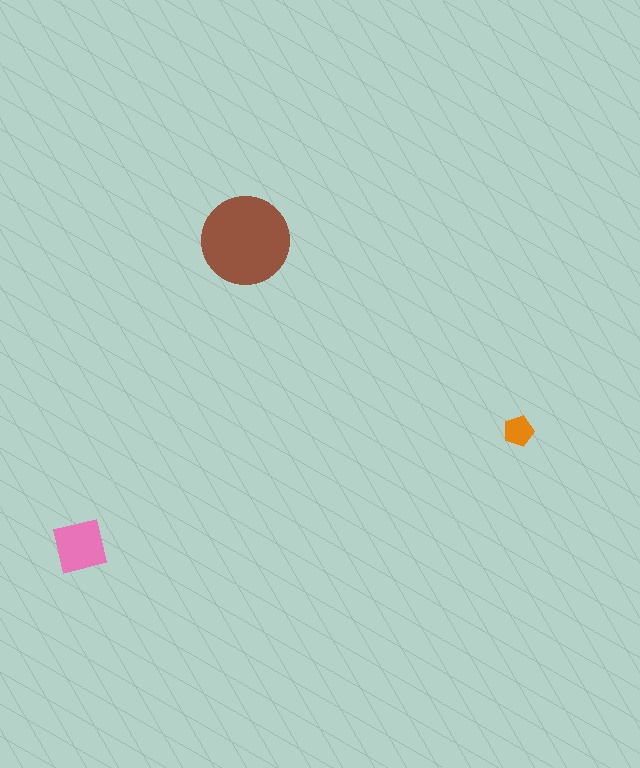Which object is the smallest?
The orange pentagon.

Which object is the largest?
The brown circle.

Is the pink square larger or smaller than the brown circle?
Smaller.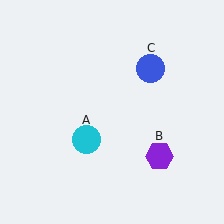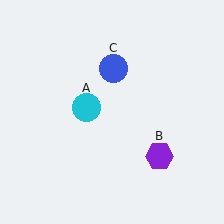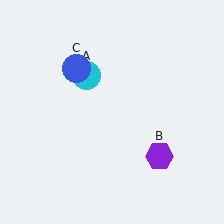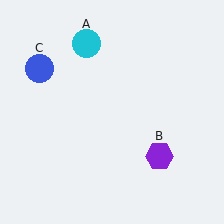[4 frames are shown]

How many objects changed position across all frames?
2 objects changed position: cyan circle (object A), blue circle (object C).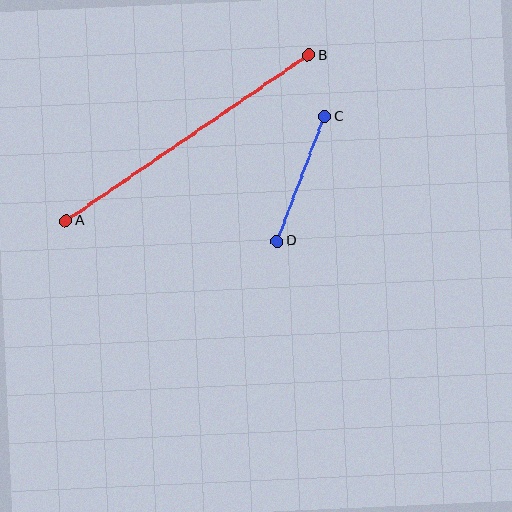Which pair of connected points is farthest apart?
Points A and B are farthest apart.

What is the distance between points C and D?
The distance is approximately 134 pixels.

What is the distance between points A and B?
The distance is approximately 294 pixels.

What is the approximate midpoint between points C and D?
The midpoint is at approximately (301, 179) pixels.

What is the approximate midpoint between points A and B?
The midpoint is at approximately (187, 138) pixels.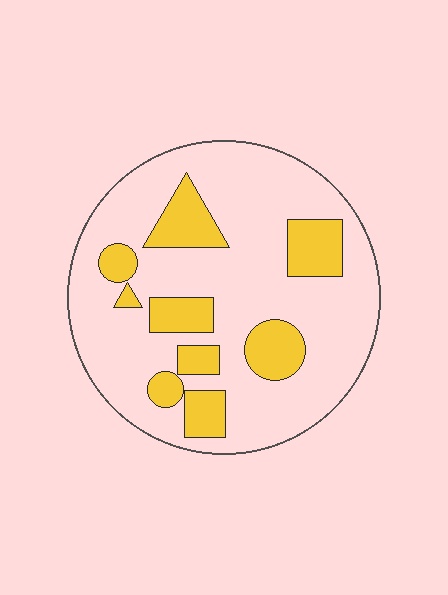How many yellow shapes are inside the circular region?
9.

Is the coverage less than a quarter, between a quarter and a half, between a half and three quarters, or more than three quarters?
Less than a quarter.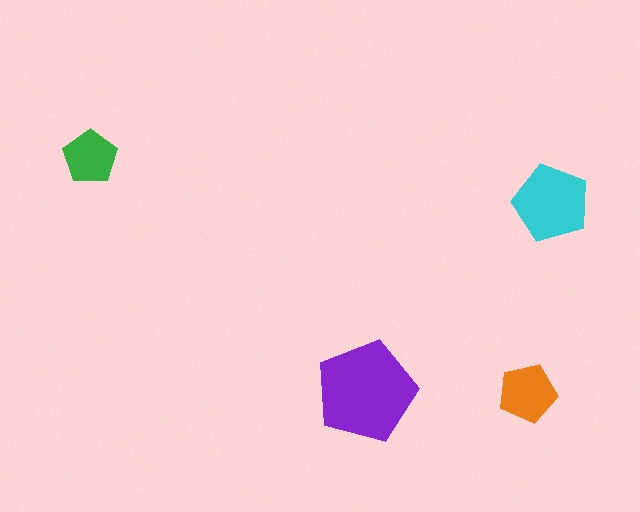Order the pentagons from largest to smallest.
the purple one, the cyan one, the orange one, the green one.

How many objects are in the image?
There are 4 objects in the image.